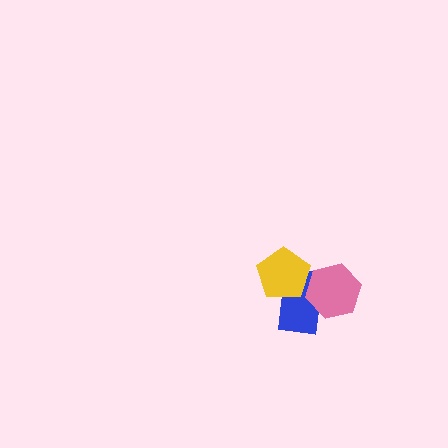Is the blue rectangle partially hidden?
Yes, it is partially covered by another shape.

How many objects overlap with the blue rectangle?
2 objects overlap with the blue rectangle.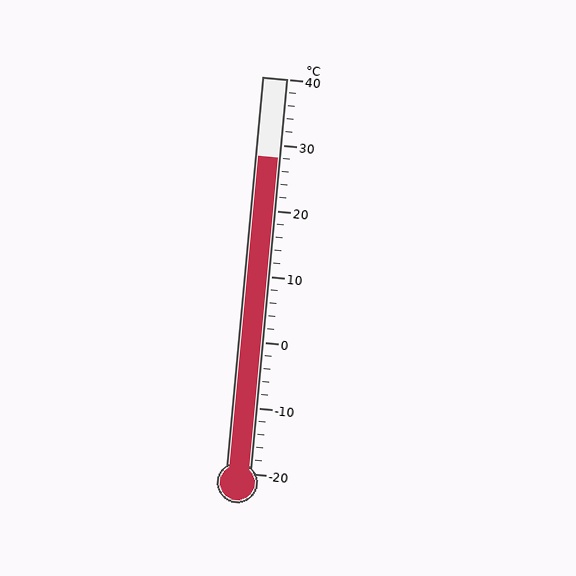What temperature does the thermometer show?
The thermometer shows approximately 28°C.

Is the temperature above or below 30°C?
The temperature is below 30°C.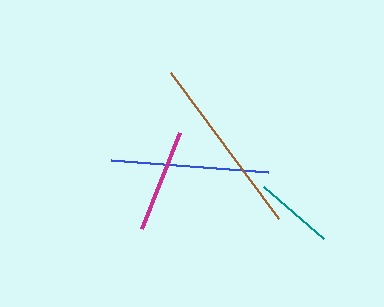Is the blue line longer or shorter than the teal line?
The blue line is longer than the teal line.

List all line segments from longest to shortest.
From longest to shortest: brown, blue, magenta, teal.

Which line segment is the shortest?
The teal line is the shortest at approximately 79 pixels.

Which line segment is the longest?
The brown line is the longest at approximately 182 pixels.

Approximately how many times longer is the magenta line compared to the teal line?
The magenta line is approximately 1.3 times the length of the teal line.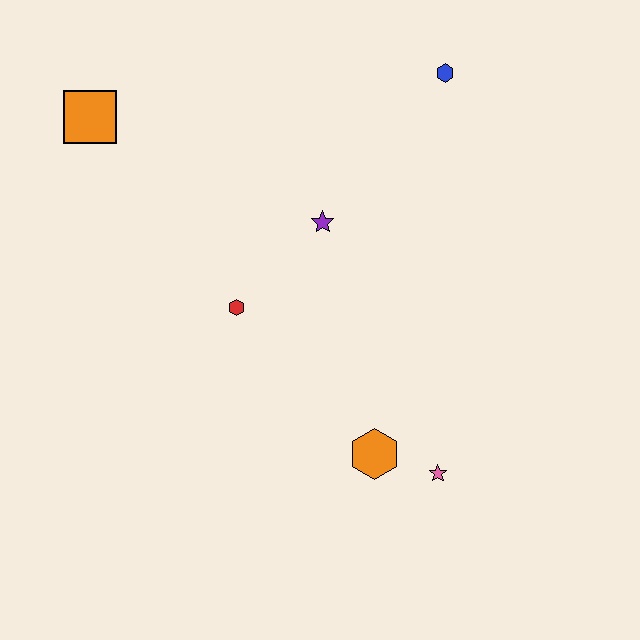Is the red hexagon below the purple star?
Yes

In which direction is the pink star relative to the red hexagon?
The pink star is to the right of the red hexagon.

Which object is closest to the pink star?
The orange hexagon is closest to the pink star.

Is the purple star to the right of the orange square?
Yes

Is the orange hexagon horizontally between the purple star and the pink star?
Yes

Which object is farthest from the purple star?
The pink star is farthest from the purple star.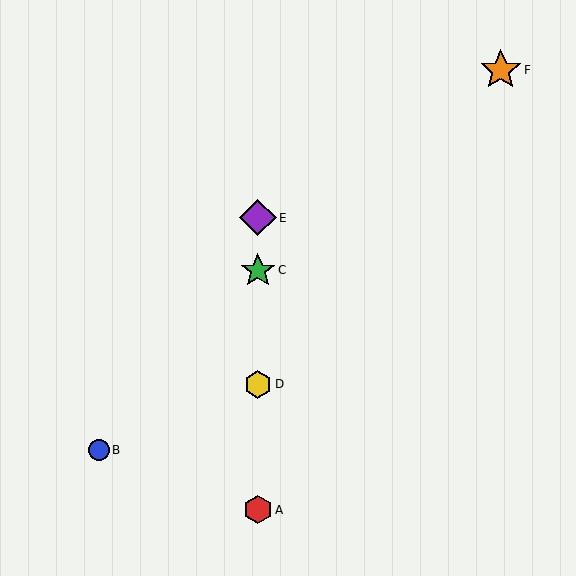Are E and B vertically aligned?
No, E is at x≈258 and B is at x≈99.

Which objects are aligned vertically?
Objects A, C, D, E are aligned vertically.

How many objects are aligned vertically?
4 objects (A, C, D, E) are aligned vertically.